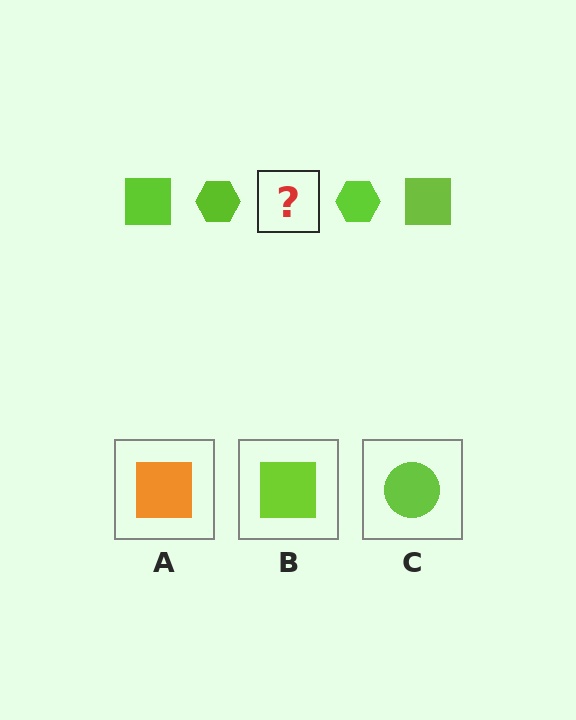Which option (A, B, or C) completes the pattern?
B.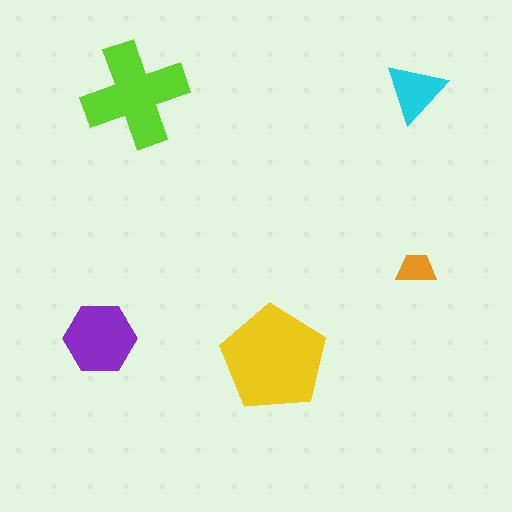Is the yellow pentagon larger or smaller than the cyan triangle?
Larger.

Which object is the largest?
The yellow pentagon.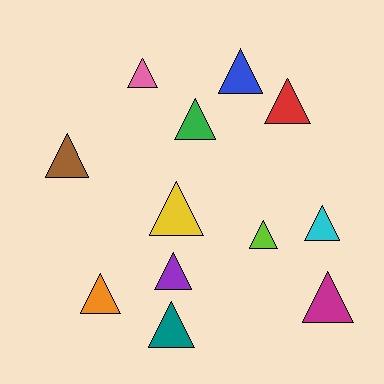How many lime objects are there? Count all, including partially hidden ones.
There is 1 lime object.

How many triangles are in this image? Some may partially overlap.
There are 12 triangles.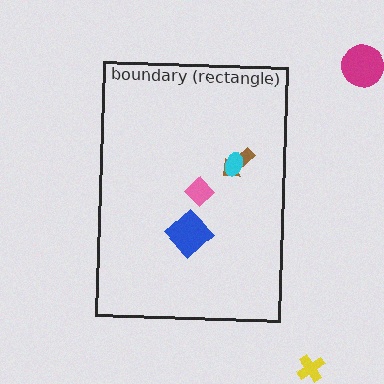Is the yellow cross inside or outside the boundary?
Outside.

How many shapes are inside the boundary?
4 inside, 2 outside.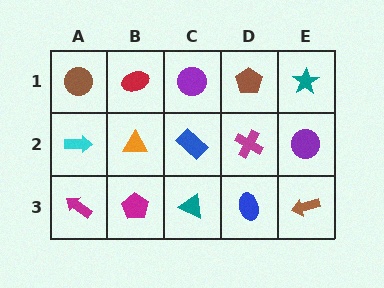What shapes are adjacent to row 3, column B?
An orange triangle (row 2, column B), a magenta arrow (row 3, column A), a teal triangle (row 3, column C).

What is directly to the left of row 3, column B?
A magenta arrow.